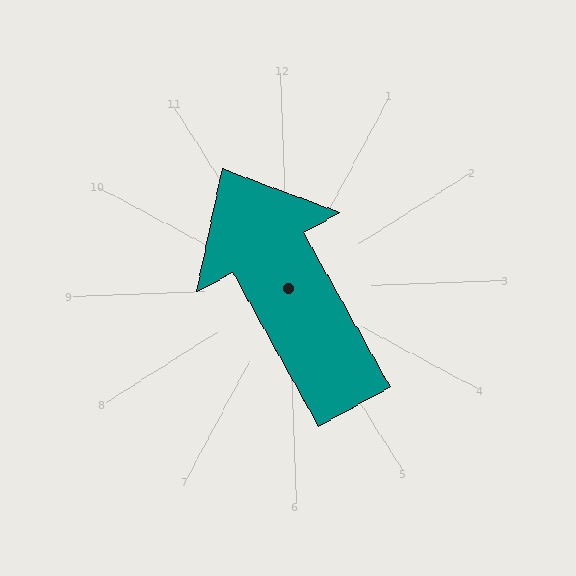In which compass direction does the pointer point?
Northwest.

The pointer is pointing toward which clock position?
Roughly 11 o'clock.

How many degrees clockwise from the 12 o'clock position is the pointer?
Approximately 333 degrees.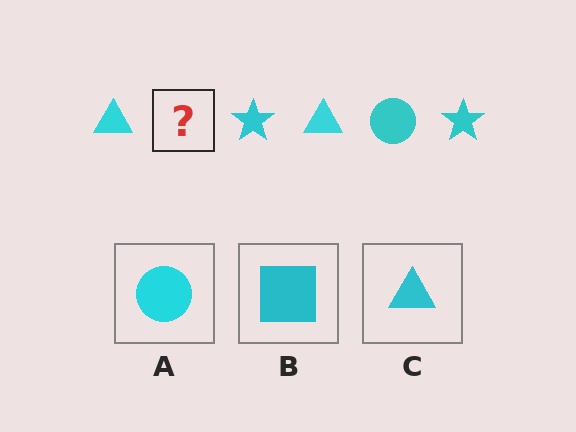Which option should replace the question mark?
Option A.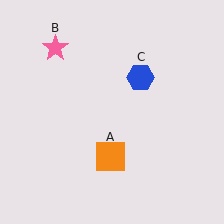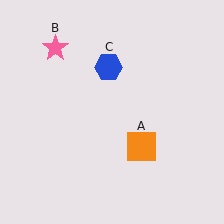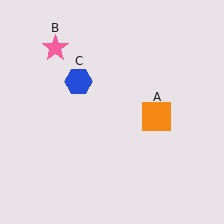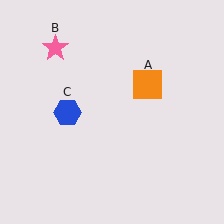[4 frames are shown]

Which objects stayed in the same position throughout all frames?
Pink star (object B) remained stationary.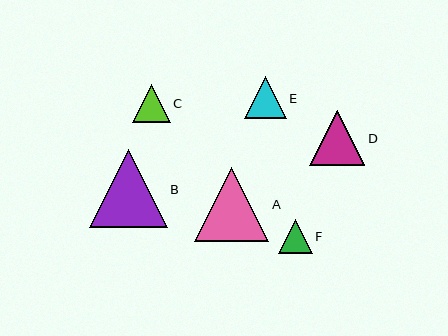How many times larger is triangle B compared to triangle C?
Triangle B is approximately 2.0 times the size of triangle C.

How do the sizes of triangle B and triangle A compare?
Triangle B and triangle A are approximately the same size.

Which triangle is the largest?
Triangle B is the largest with a size of approximately 77 pixels.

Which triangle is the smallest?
Triangle F is the smallest with a size of approximately 34 pixels.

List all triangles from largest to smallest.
From largest to smallest: B, A, D, E, C, F.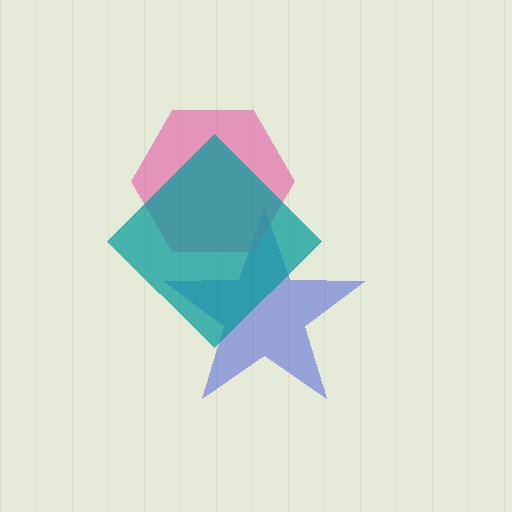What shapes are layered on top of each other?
The layered shapes are: a blue star, a pink hexagon, a teal diamond.